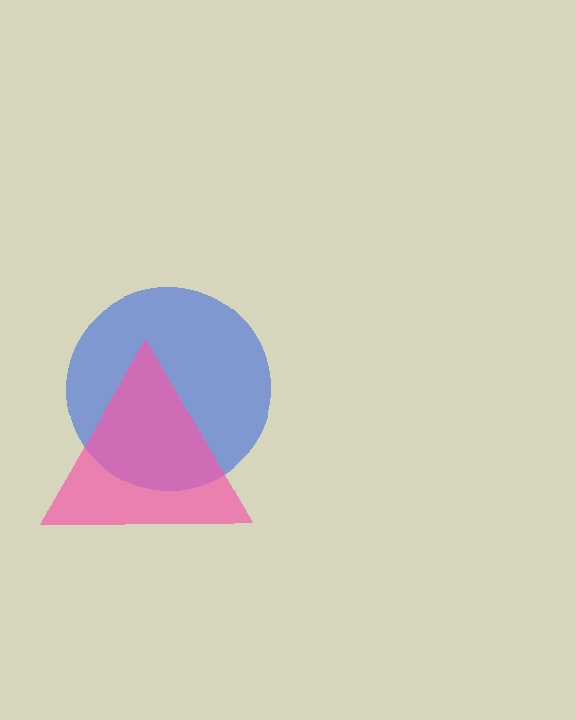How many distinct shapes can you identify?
There are 2 distinct shapes: a blue circle, a pink triangle.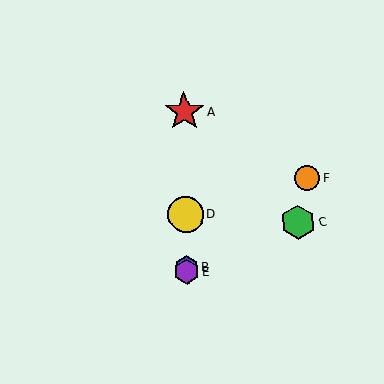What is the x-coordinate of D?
Object D is at x≈186.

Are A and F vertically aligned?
No, A is at x≈184 and F is at x≈307.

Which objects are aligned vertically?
Objects A, B, D, E are aligned vertically.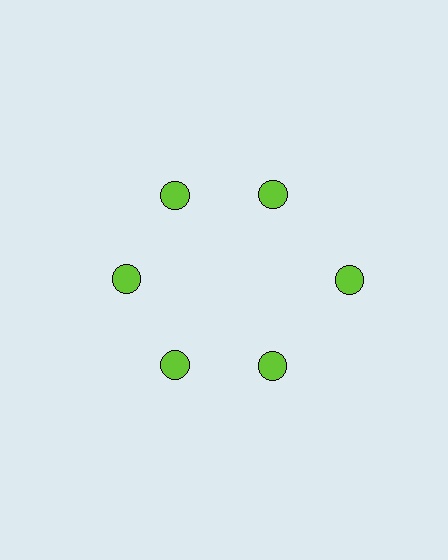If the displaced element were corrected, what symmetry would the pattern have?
It would have 6-fold rotational symmetry — the pattern would map onto itself every 60 degrees.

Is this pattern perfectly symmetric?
No. The 6 lime circles are arranged in a ring, but one element near the 3 o'clock position is pushed outward from the center, breaking the 6-fold rotational symmetry.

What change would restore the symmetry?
The symmetry would be restored by moving it inward, back onto the ring so that all 6 circles sit at equal angles and equal distance from the center.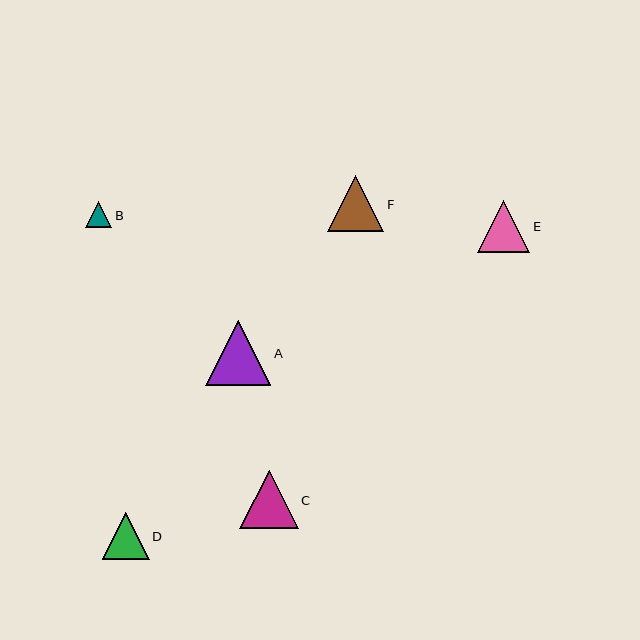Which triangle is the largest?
Triangle A is the largest with a size of approximately 65 pixels.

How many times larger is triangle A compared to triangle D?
Triangle A is approximately 1.4 times the size of triangle D.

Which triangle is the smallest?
Triangle B is the smallest with a size of approximately 26 pixels.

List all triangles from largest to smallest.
From largest to smallest: A, C, F, E, D, B.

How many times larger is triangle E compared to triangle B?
Triangle E is approximately 2.0 times the size of triangle B.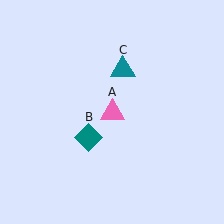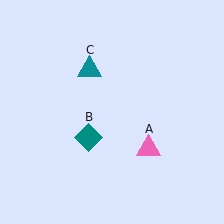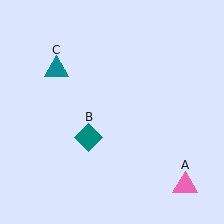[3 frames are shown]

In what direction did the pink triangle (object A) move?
The pink triangle (object A) moved down and to the right.